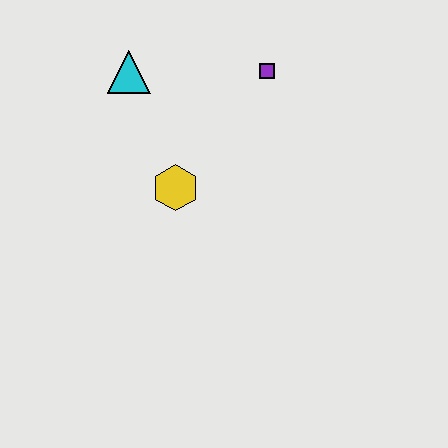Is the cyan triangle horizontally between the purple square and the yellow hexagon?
No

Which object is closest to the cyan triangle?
The yellow hexagon is closest to the cyan triangle.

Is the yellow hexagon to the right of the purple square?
No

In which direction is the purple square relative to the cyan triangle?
The purple square is to the right of the cyan triangle.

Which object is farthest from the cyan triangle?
The purple square is farthest from the cyan triangle.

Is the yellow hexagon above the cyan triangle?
No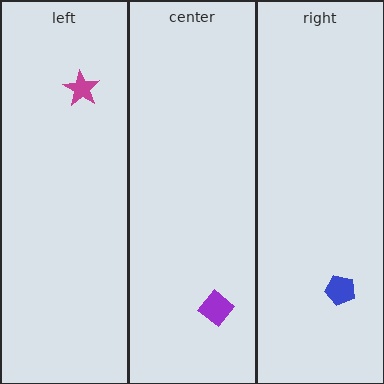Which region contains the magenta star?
The left region.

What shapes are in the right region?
The blue pentagon.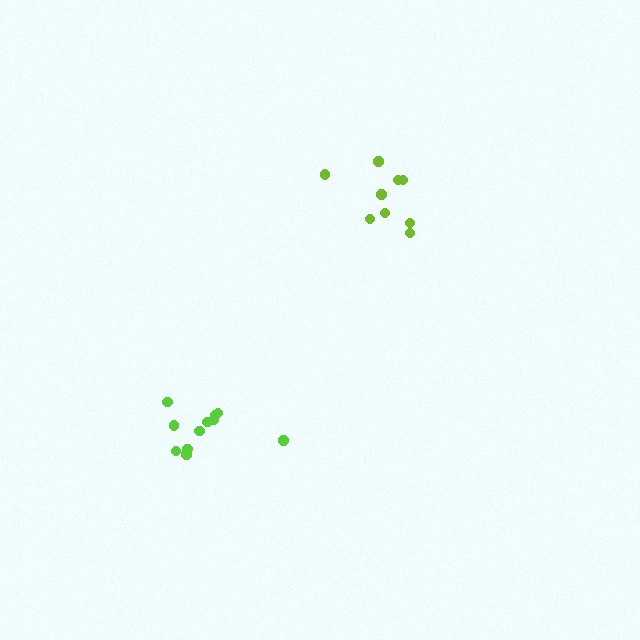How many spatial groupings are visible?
There are 2 spatial groupings.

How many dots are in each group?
Group 1: 11 dots, Group 2: 9 dots (20 total).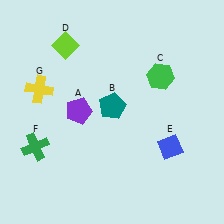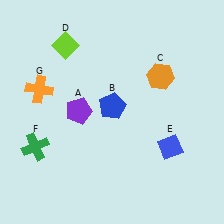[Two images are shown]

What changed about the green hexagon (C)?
In Image 1, C is green. In Image 2, it changed to orange.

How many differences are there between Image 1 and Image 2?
There are 3 differences between the two images.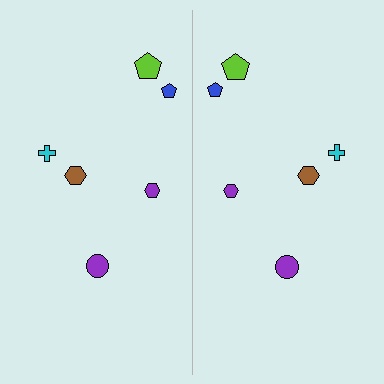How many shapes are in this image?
There are 12 shapes in this image.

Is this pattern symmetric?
Yes, this pattern has bilateral (reflection) symmetry.